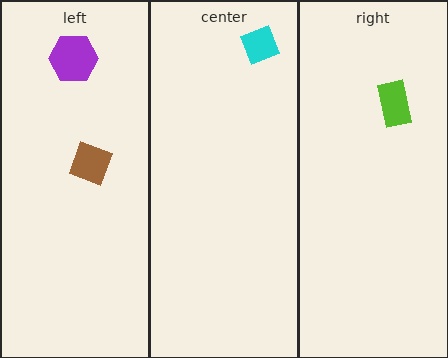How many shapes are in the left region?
2.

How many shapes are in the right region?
1.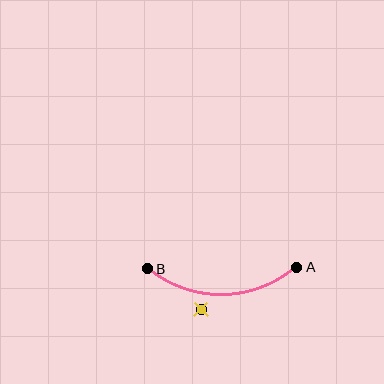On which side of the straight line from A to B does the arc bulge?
The arc bulges below the straight line connecting A and B.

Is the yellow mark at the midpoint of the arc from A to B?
No — the yellow mark does not lie on the arc at all. It sits slightly outside the curve.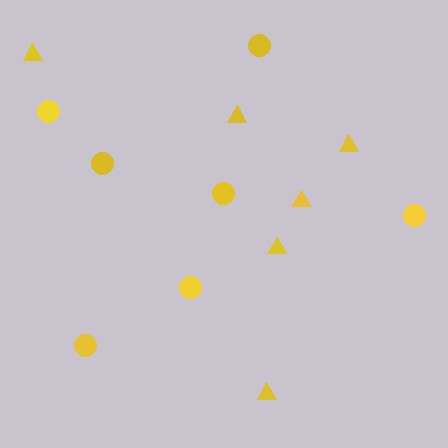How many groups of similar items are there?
There are 2 groups: one group of triangles (6) and one group of circles (7).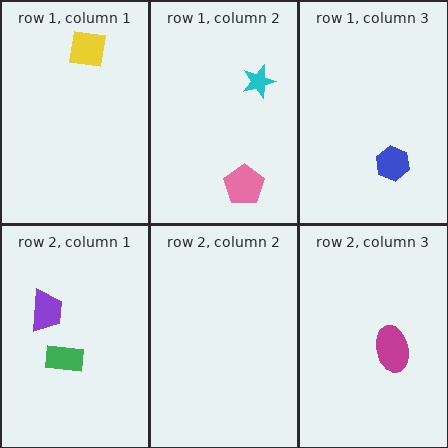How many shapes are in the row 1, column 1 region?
1.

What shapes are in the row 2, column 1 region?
The purple trapezoid, the green rectangle.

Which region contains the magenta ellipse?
The row 2, column 3 region.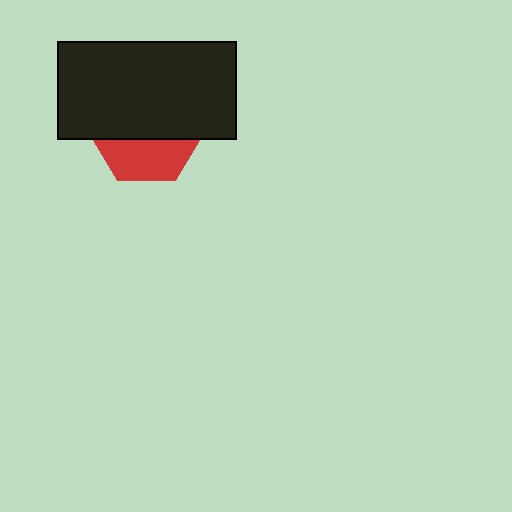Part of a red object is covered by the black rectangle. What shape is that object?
It is a hexagon.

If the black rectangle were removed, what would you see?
You would see the complete red hexagon.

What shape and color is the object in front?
The object in front is a black rectangle.